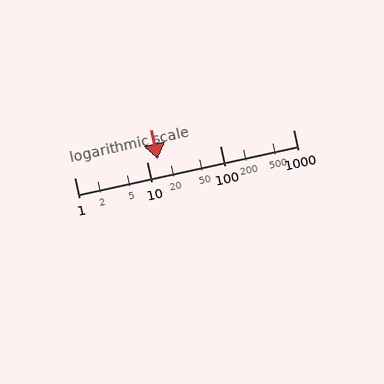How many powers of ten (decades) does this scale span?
The scale spans 3 decades, from 1 to 1000.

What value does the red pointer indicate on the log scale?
The pointer indicates approximately 14.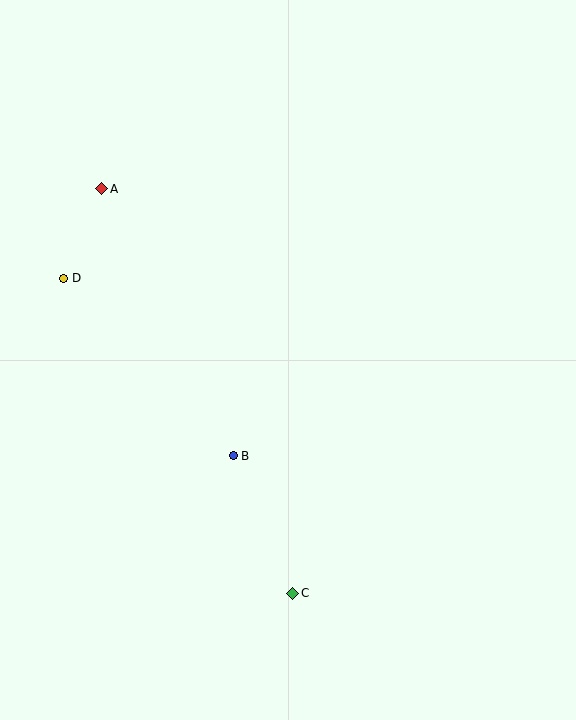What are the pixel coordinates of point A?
Point A is at (102, 189).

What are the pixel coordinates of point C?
Point C is at (293, 593).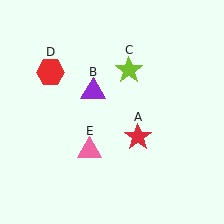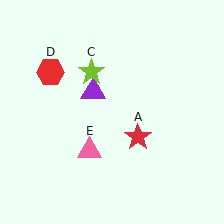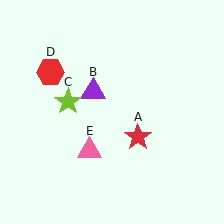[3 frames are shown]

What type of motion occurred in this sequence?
The lime star (object C) rotated counterclockwise around the center of the scene.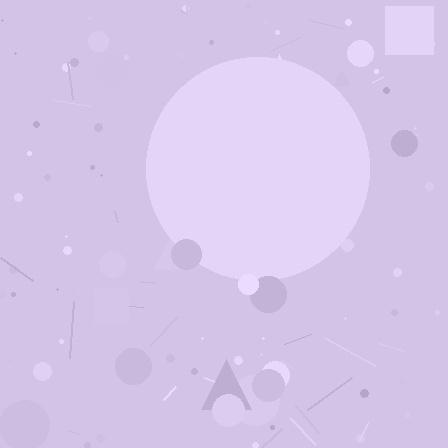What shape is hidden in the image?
A circle is hidden in the image.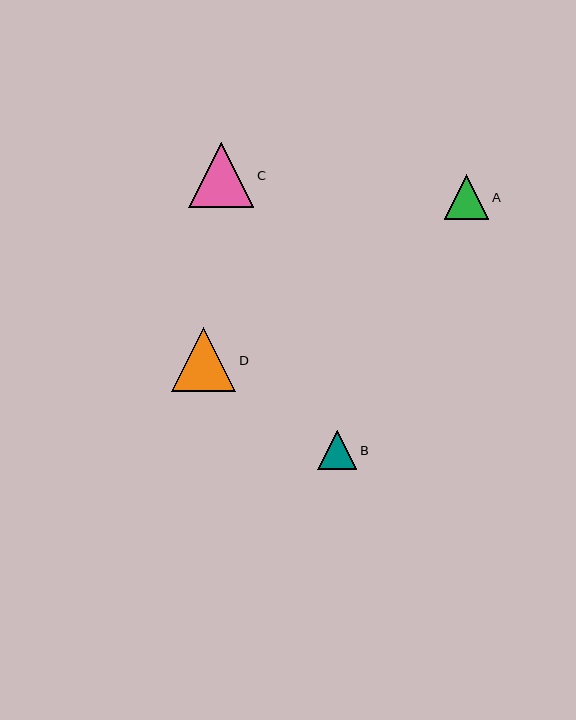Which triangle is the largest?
Triangle C is the largest with a size of approximately 65 pixels.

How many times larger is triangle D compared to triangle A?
Triangle D is approximately 1.5 times the size of triangle A.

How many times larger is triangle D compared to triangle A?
Triangle D is approximately 1.5 times the size of triangle A.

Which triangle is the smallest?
Triangle B is the smallest with a size of approximately 39 pixels.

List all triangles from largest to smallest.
From largest to smallest: C, D, A, B.